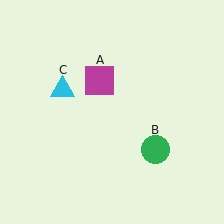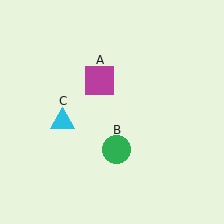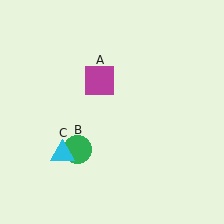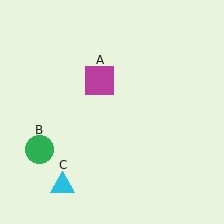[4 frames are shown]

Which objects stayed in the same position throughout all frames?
Magenta square (object A) remained stationary.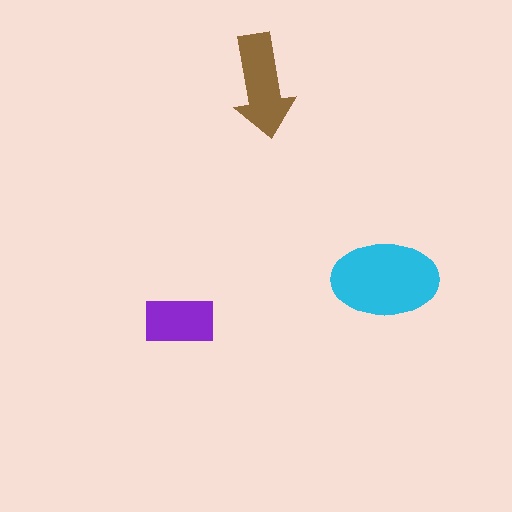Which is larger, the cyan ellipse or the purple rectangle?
The cyan ellipse.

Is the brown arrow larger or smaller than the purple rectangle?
Larger.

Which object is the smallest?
The purple rectangle.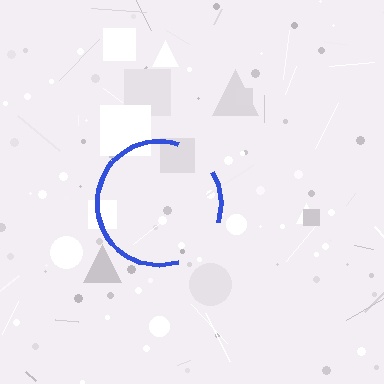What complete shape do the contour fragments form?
The contour fragments form a circle.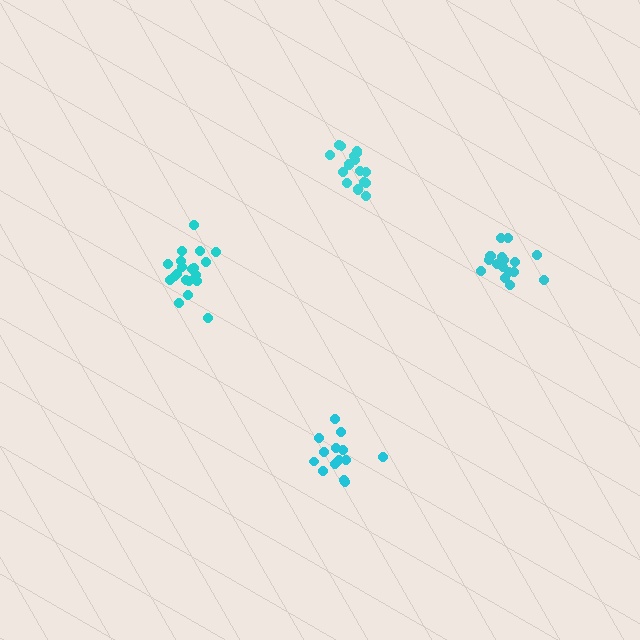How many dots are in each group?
Group 1: 20 dots, Group 2: 18 dots, Group 3: 18 dots, Group 4: 14 dots (70 total).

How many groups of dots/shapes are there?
There are 4 groups.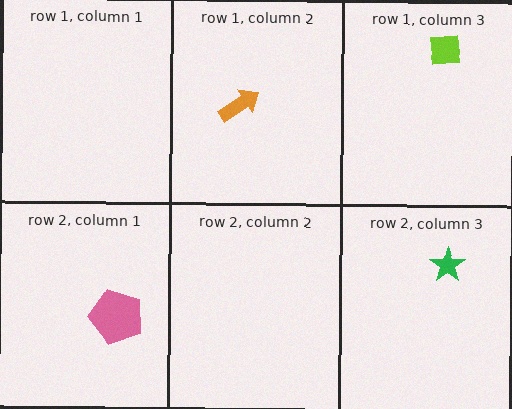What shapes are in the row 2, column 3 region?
The green star.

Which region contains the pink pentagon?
The row 2, column 1 region.